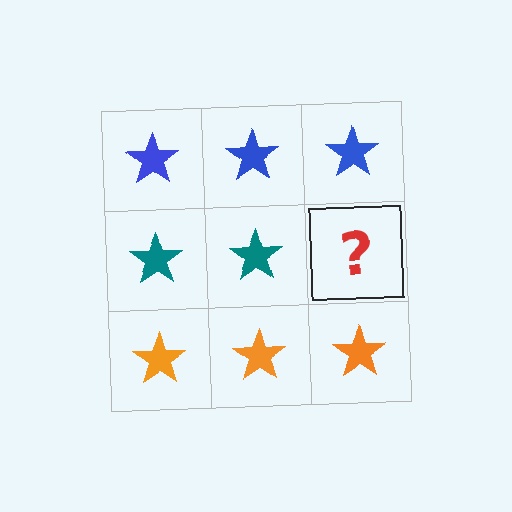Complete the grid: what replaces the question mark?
The question mark should be replaced with a teal star.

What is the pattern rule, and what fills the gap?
The rule is that each row has a consistent color. The gap should be filled with a teal star.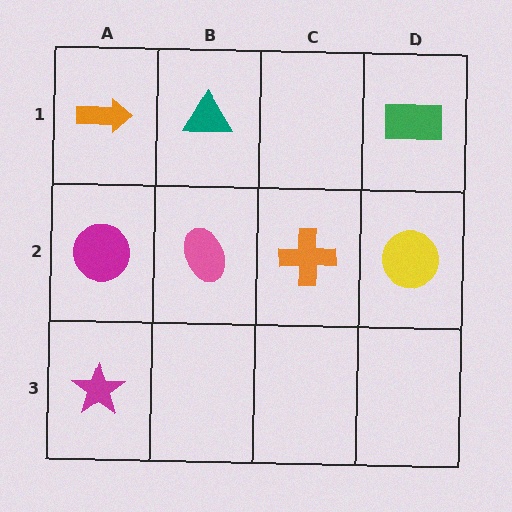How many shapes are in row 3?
1 shape.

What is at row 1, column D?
A green rectangle.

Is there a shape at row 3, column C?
No, that cell is empty.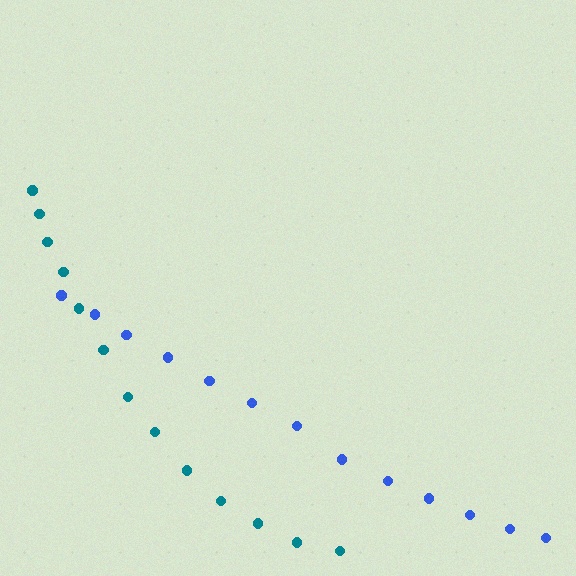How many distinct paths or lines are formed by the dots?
There are 2 distinct paths.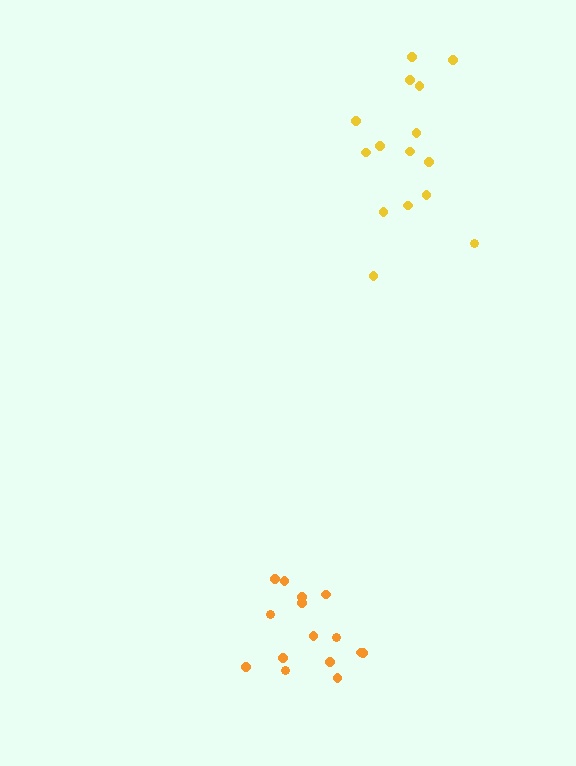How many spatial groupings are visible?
There are 2 spatial groupings.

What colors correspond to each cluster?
The clusters are colored: orange, yellow.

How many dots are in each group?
Group 1: 15 dots, Group 2: 15 dots (30 total).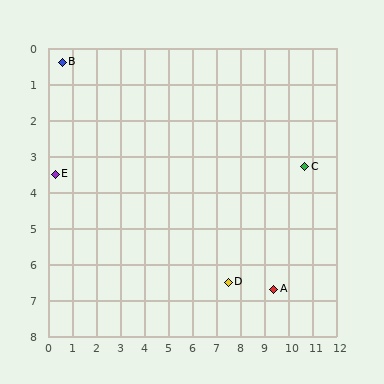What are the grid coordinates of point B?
Point B is at approximately (0.6, 0.4).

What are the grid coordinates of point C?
Point C is at approximately (10.7, 3.3).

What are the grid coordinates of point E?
Point E is at approximately (0.3, 3.5).